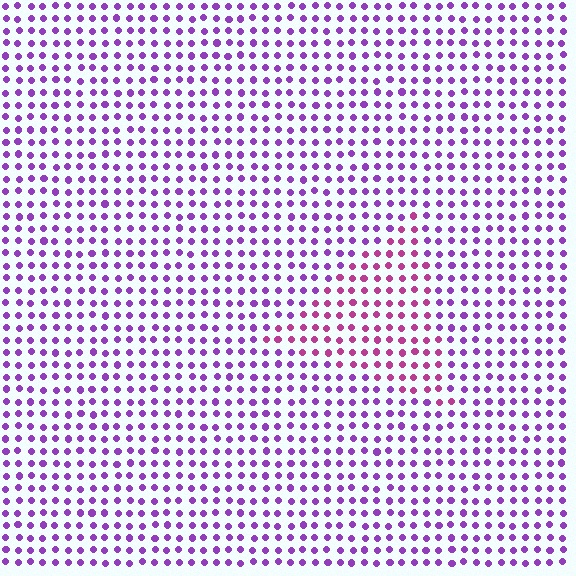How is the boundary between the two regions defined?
The boundary is defined purely by a slight shift in hue (about 38 degrees). Spacing, size, and orientation are identical on both sides.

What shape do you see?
I see a triangle.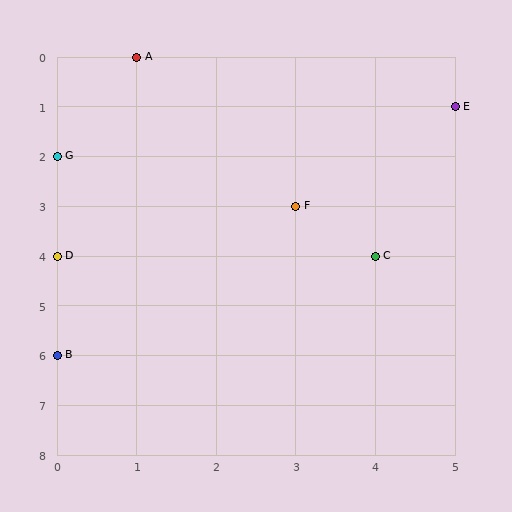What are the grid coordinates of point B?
Point B is at grid coordinates (0, 6).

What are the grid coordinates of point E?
Point E is at grid coordinates (5, 1).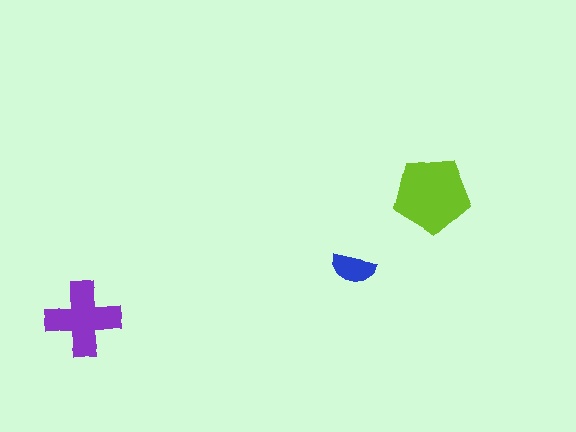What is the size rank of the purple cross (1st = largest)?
2nd.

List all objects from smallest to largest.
The blue semicircle, the purple cross, the lime pentagon.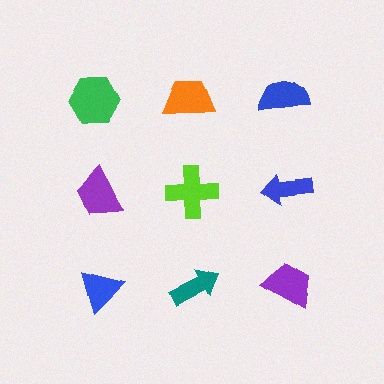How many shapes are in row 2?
3 shapes.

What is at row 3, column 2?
A teal arrow.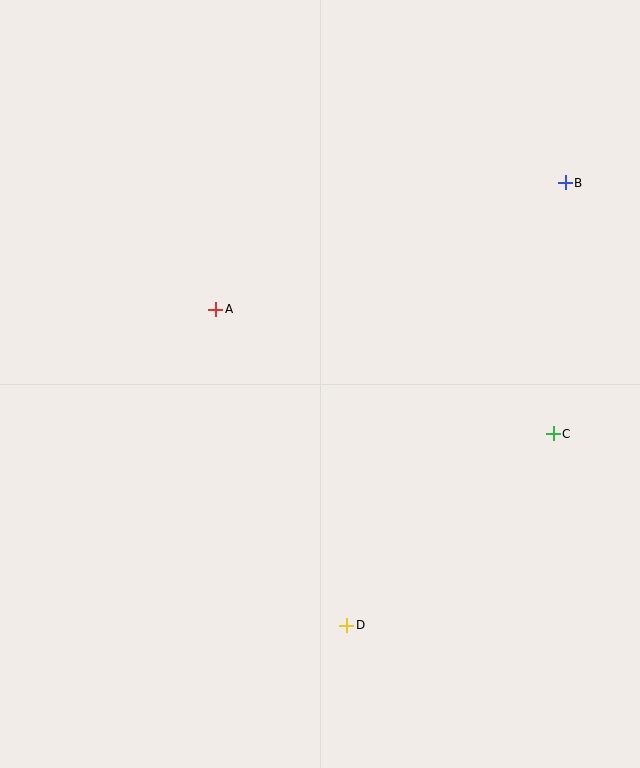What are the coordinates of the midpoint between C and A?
The midpoint between C and A is at (385, 372).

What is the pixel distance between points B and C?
The distance between B and C is 251 pixels.